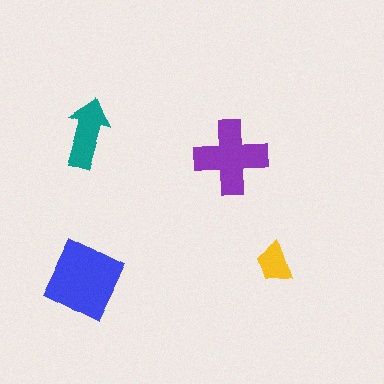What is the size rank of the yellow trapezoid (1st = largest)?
4th.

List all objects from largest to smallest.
The blue square, the purple cross, the teal arrow, the yellow trapezoid.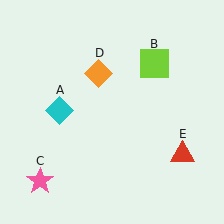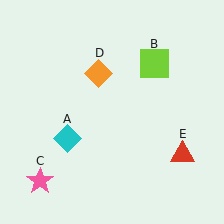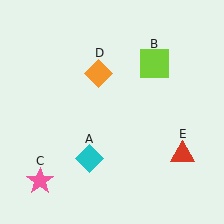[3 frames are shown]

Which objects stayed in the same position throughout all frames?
Lime square (object B) and pink star (object C) and orange diamond (object D) and red triangle (object E) remained stationary.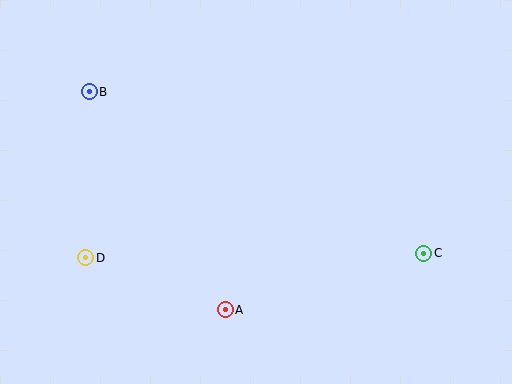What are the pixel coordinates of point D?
Point D is at (86, 258).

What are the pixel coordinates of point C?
Point C is at (424, 253).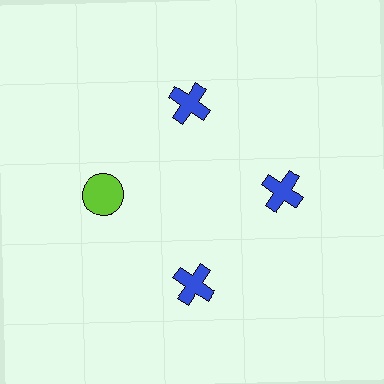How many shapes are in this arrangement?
There are 4 shapes arranged in a ring pattern.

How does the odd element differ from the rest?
It differs in both color (lime instead of blue) and shape (circle instead of cross).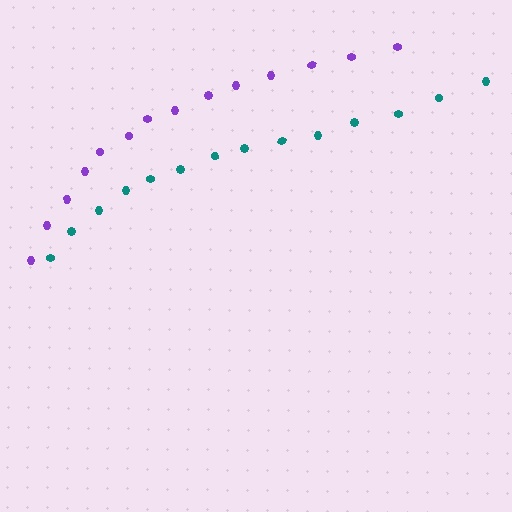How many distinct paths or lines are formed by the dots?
There are 2 distinct paths.